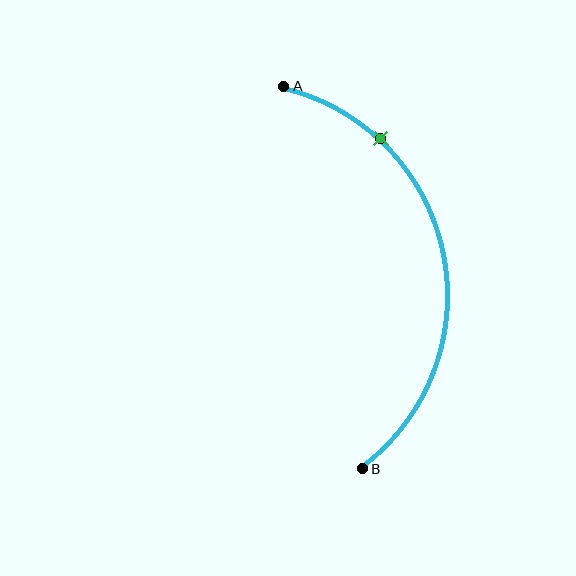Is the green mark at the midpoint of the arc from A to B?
No. The green mark lies on the arc but is closer to endpoint A. The arc midpoint would be at the point on the curve equidistant along the arc from both A and B.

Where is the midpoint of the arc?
The arc midpoint is the point on the curve farthest from the straight line joining A and B. It sits to the right of that line.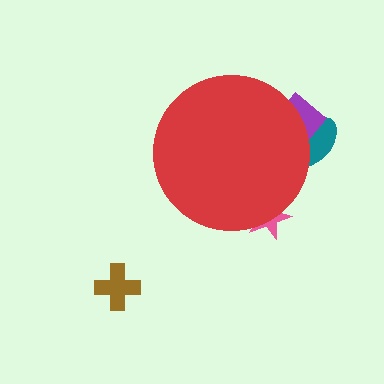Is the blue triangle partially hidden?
Yes, the blue triangle is partially hidden behind the red circle.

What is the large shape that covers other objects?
A red circle.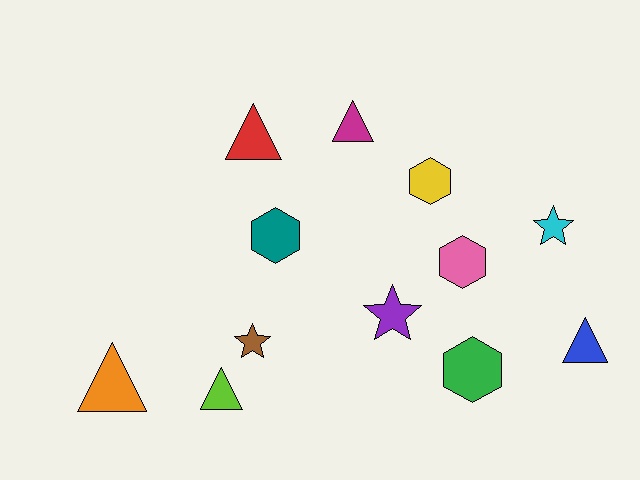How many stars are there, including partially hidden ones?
There are 3 stars.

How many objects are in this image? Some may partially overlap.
There are 12 objects.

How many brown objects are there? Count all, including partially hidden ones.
There is 1 brown object.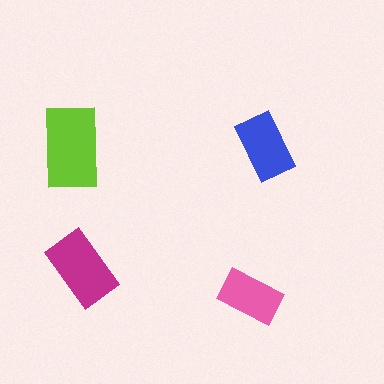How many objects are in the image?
There are 4 objects in the image.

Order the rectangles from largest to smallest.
the lime one, the magenta one, the blue one, the pink one.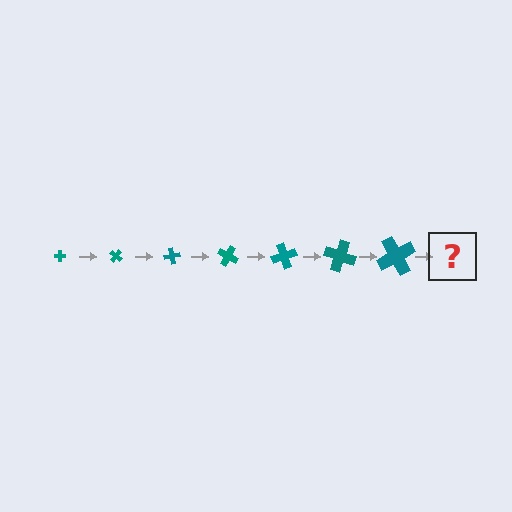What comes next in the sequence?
The next element should be a cross, larger than the previous one and rotated 280 degrees from the start.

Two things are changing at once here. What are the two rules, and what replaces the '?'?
The two rules are that the cross grows larger each step and it rotates 40 degrees each step. The '?' should be a cross, larger than the previous one and rotated 280 degrees from the start.